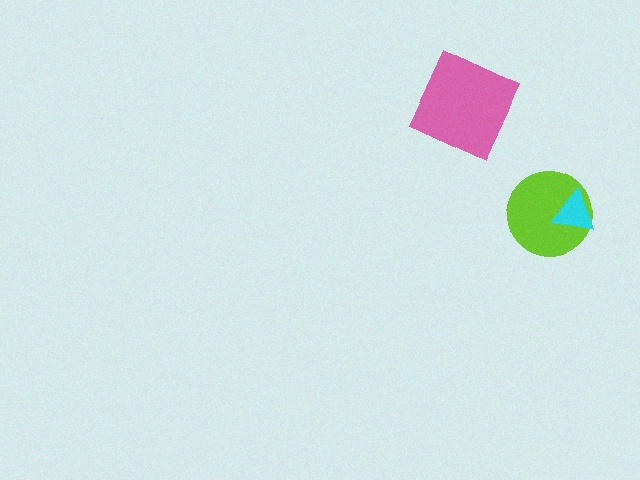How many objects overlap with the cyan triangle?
1 object overlaps with the cyan triangle.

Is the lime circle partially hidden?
Yes, it is partially covered by another shape.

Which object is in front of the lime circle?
The cyan triangle is in front of the lime circle.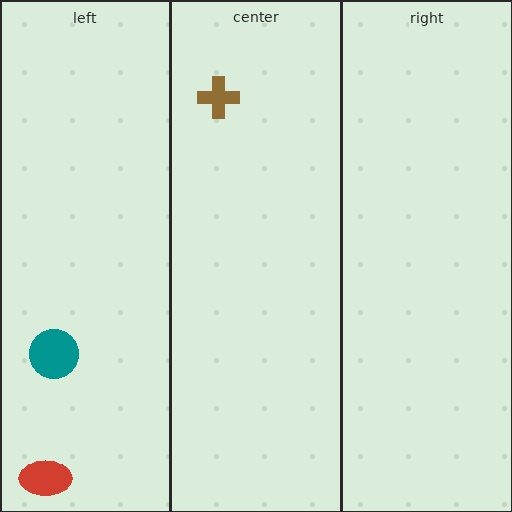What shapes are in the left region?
The teal circle, the red ellipse.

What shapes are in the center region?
The brown cross.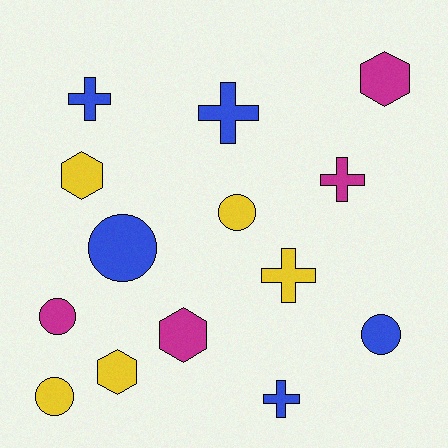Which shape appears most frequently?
Cross, with 5 objects.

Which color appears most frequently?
Yellow, with 5 objects.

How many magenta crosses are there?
There is 1 magenta cross.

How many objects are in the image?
There are 14 objects.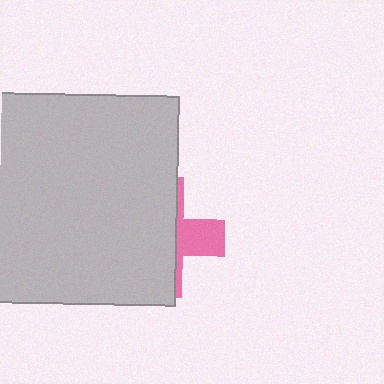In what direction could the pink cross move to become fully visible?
The pink cross could move right. That would shift it out from behind the light gray square entirely.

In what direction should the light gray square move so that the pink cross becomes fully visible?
The light gray square should move left. That is the shortest direction to clear the overlap and leave the pink cross fully visible.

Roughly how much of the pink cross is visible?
A small part of it is visible (roughly 30%).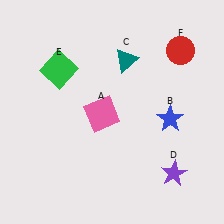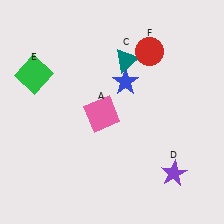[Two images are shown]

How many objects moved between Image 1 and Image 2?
3 objects moved between the two images.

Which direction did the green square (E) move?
The green square (E) moved left.